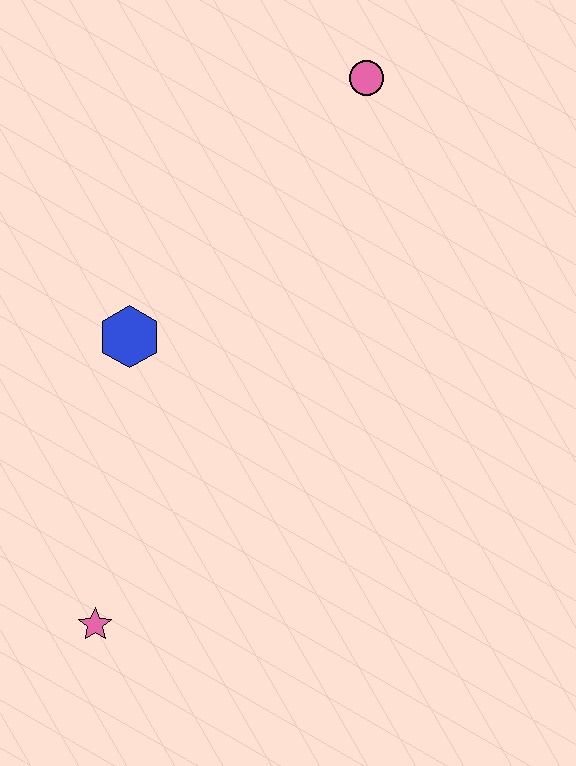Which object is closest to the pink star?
The blue hexagon is closest to the pink star.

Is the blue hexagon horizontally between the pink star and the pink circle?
Yes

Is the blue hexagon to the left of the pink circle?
Yes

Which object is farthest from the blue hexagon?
The pink circle is farthest from the blue hexagon.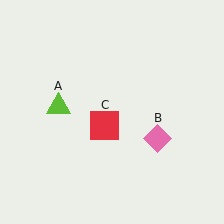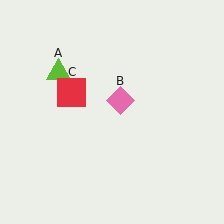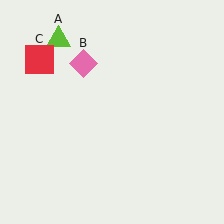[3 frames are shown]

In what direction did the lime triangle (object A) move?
The lime triangle (object A) moved up.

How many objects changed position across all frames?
3 objects changed position: lime triangle (object A), pink diamond (object B), red square (object C).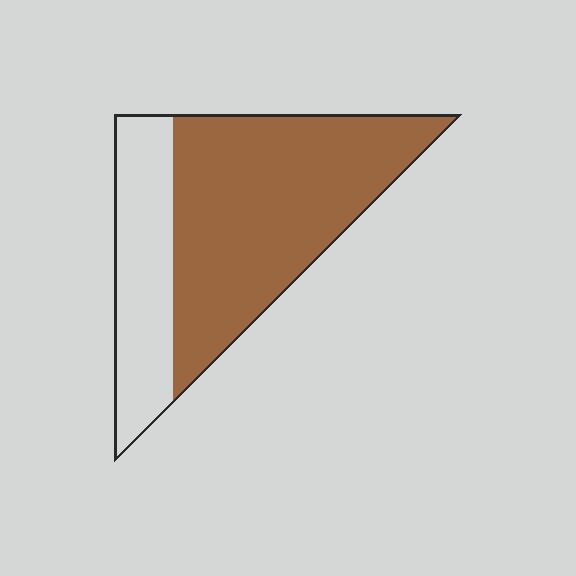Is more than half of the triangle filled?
Yes.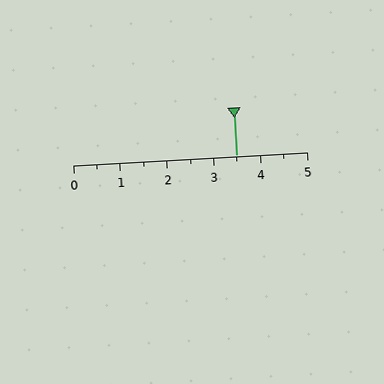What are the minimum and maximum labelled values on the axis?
The axis runs from 0 to 5.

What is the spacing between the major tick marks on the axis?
The major ticks are spaced 1 apart.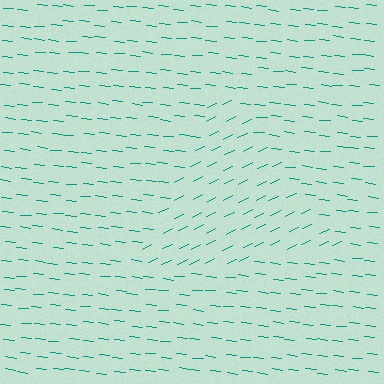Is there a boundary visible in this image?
Yes, there is a texture boundary formed by a change in line orientation.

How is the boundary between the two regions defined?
The boundary is defined purely by a change in line orientation (approximately 31 degrees difference). All lines are the same color and thickness.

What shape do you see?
I see a triangle.